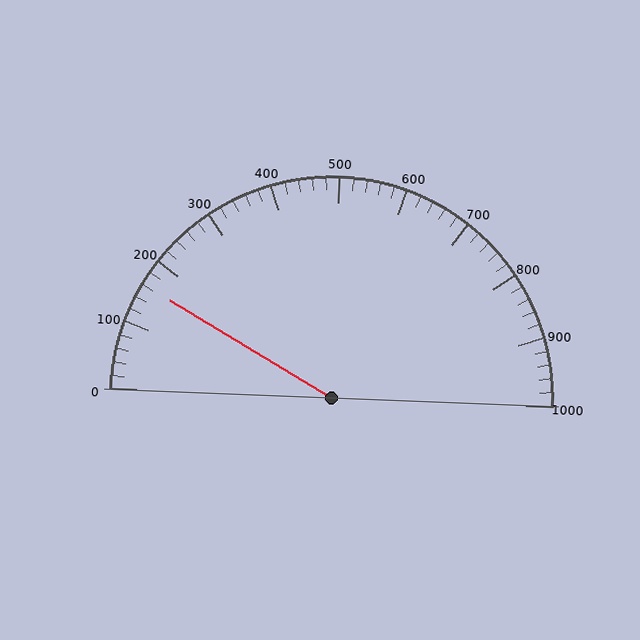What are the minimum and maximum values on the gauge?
The gauge ranges from 0 to 1000.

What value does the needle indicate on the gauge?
The needle indicates approximately 160.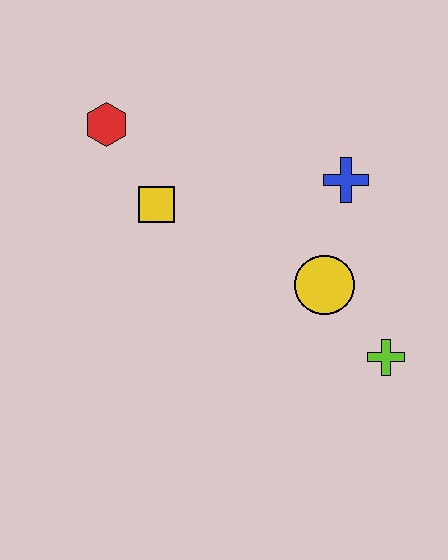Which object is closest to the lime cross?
The yellow circle is closest to the lime cross.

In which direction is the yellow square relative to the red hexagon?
The yellow square is below the red hexagon.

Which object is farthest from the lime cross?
The red hexagon is farthest from the lime cross.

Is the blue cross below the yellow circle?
No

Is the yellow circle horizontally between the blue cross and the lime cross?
No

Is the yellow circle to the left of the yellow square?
No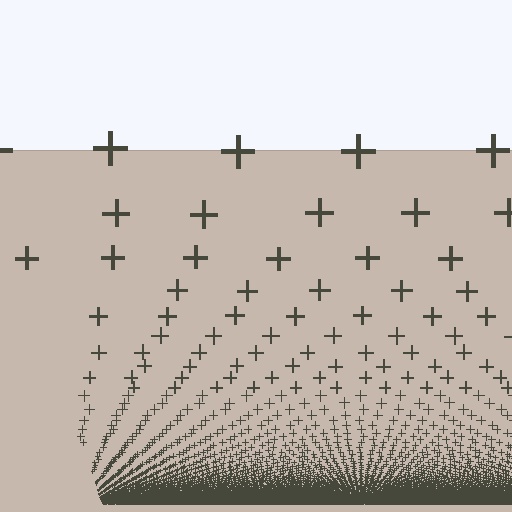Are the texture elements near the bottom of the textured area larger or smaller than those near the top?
Smaller. The gradient is inverted — elements near the bottom are smaller and denser.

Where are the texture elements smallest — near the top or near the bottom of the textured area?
Near the bottom.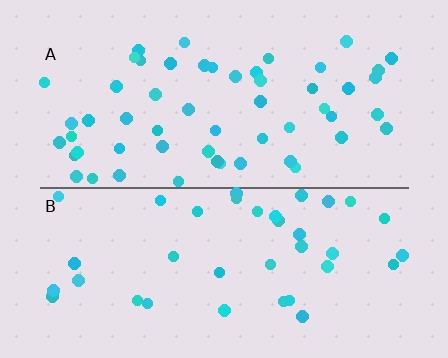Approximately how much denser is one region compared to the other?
Approximately 1.5× — region A over region B.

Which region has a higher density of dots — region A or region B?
A (the top).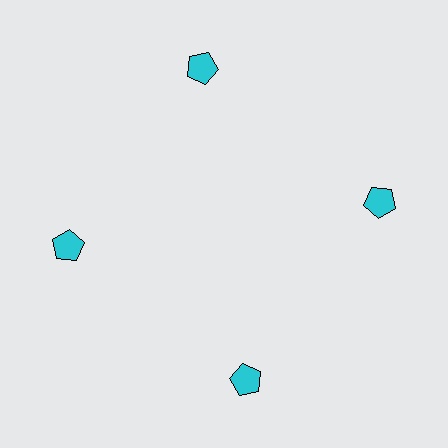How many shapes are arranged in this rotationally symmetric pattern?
There are 4 shapes, arranged in 4 groups of 1.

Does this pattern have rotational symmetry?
Yes, this pattern has 4-fold rotational symmetry. It looks the same after rotating 90 degrees around the center.